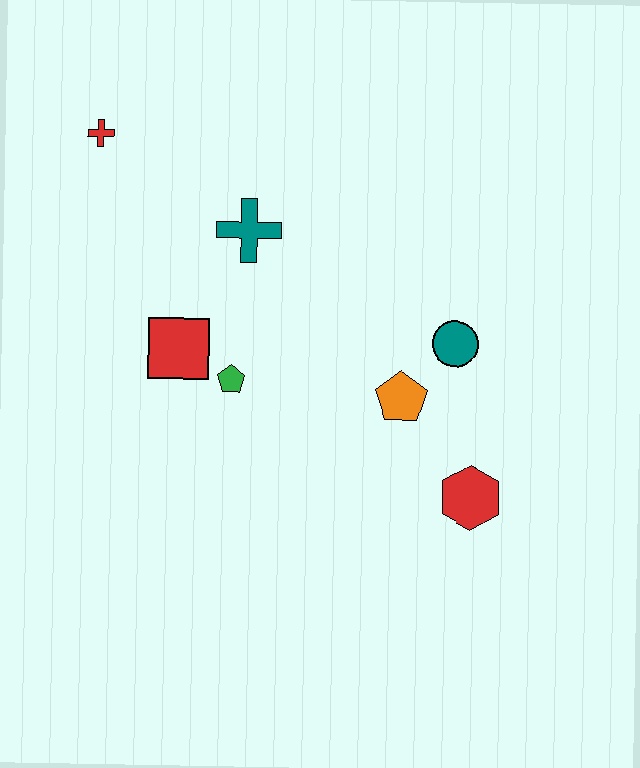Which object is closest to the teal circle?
The orange pentagon is closest to the teal circle.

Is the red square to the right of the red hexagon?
No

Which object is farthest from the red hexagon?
The red cross is farthest from the red hexagon.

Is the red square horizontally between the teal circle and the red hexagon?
No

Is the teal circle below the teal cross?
Yes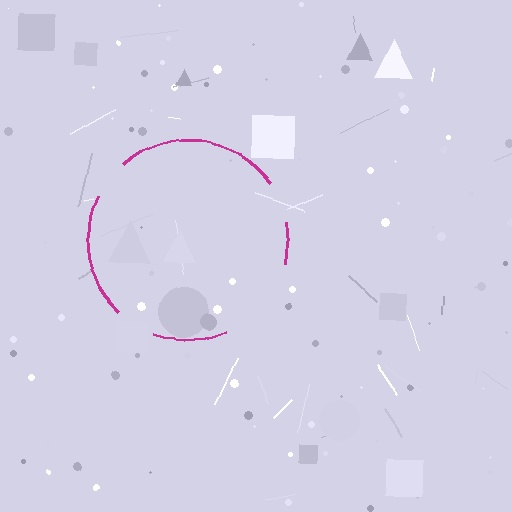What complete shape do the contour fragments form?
The contour fragments form a circle.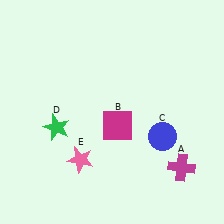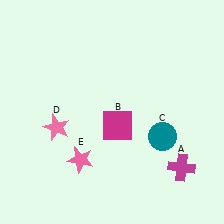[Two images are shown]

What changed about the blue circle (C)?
In Image 1, C is blue. In Image 2, it changed to teal.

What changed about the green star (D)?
In Image 1, D is green. In Image 2, it changed to pink.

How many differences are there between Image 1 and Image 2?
There are 2 differences between the two images.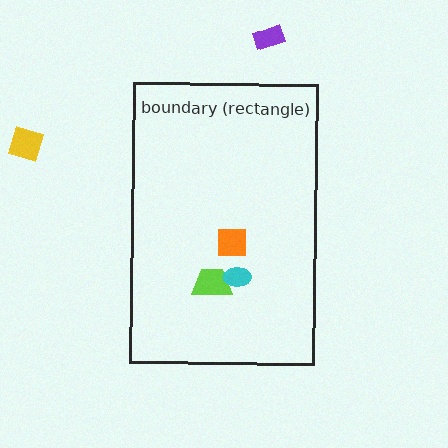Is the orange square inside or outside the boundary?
Inside.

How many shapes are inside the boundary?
3 inside, 2 outside.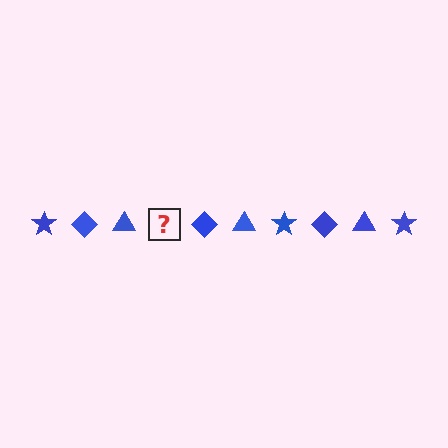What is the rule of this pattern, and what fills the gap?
The rule is that the pattern cycles through star, diamond, triangle shapes in blue. The gap should be filled with a blue star.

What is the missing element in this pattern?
The missing element is a blue star.